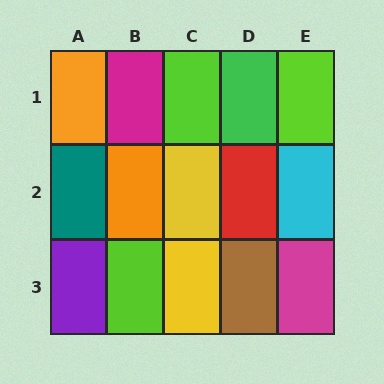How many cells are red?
1 cell is red.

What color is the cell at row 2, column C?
Yellow.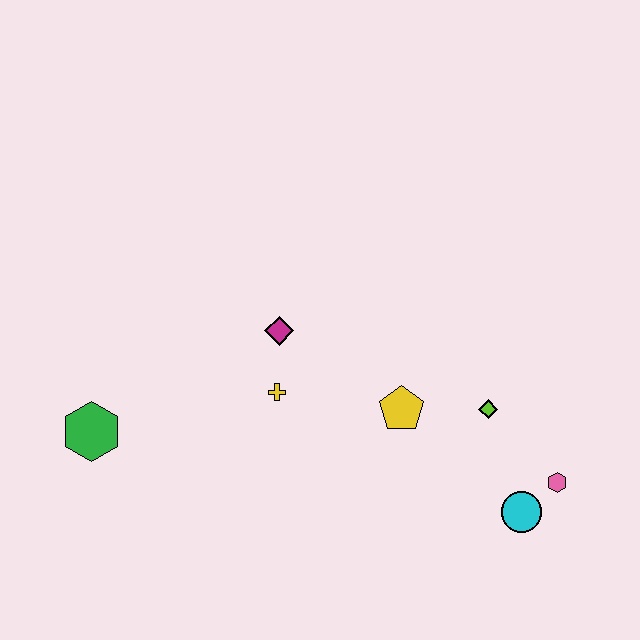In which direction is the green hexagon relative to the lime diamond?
The green hexagon is to the left of the lime diamond.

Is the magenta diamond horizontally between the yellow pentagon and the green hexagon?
Yes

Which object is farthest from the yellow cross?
The pink hexagon is farthest from the yellow cross.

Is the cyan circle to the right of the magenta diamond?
Yes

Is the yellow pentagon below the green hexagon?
No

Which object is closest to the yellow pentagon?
The lime diamond is closest to the yellow pentagon.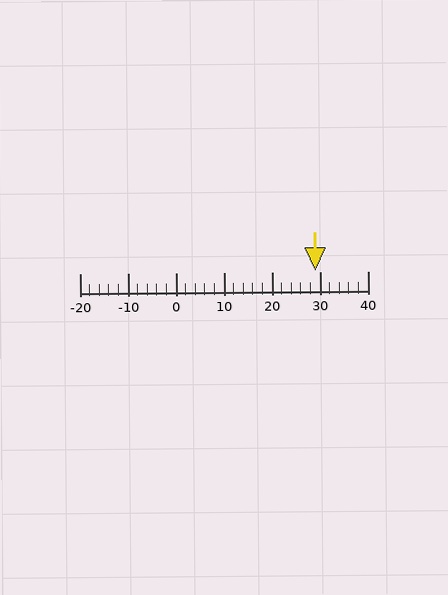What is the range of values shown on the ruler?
The ruler shows values from -20 to 40.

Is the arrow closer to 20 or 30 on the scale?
The arrow is closer to 30.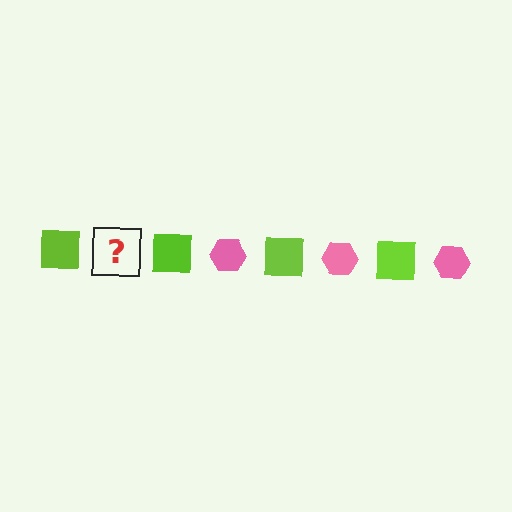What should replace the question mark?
The question mark should be replaced with a pink hexagon.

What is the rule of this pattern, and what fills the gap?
The rule is that the pattern alternates between lime square and pink hexagon. The gap should be filled with a pink hexagon.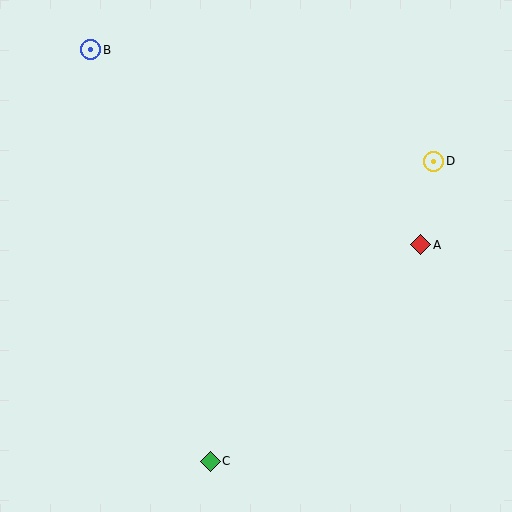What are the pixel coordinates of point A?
Point A is at (421, 245).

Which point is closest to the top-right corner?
Point D is closest to the top-right corner.